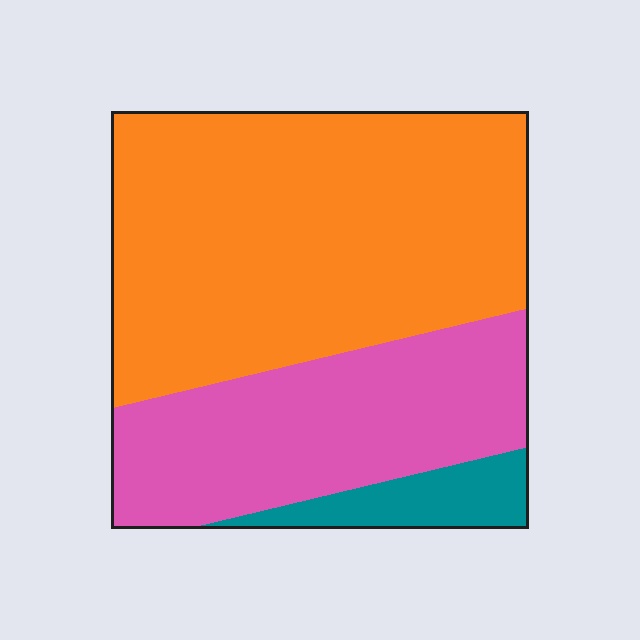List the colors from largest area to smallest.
From largest to smallest: orange, pink, teal.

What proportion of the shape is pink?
Pink takes up about one third (1/3) of the shape.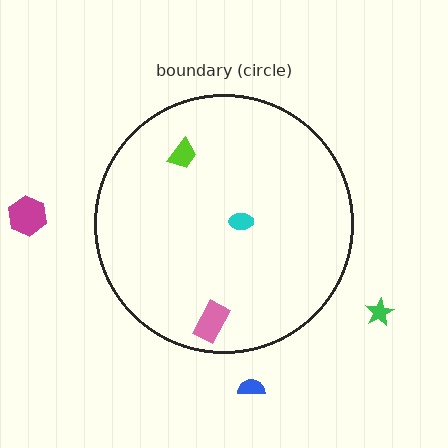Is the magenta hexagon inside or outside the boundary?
Outside.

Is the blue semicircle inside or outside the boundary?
Outside.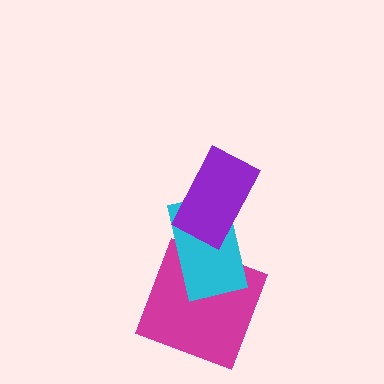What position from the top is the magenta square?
The magenta square is 3rd from the top.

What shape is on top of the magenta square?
The cyan rectangle is on top of the magenta square.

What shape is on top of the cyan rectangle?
The purple rectangle is on top of the cyan rectangle.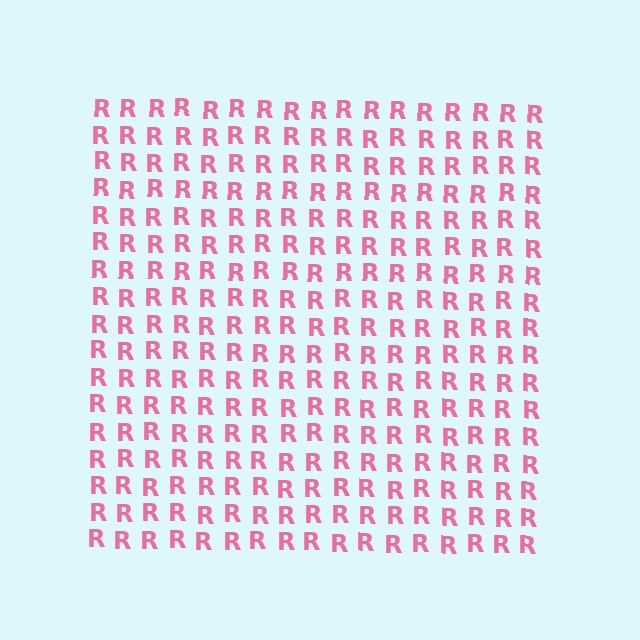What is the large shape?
The large shape is a square.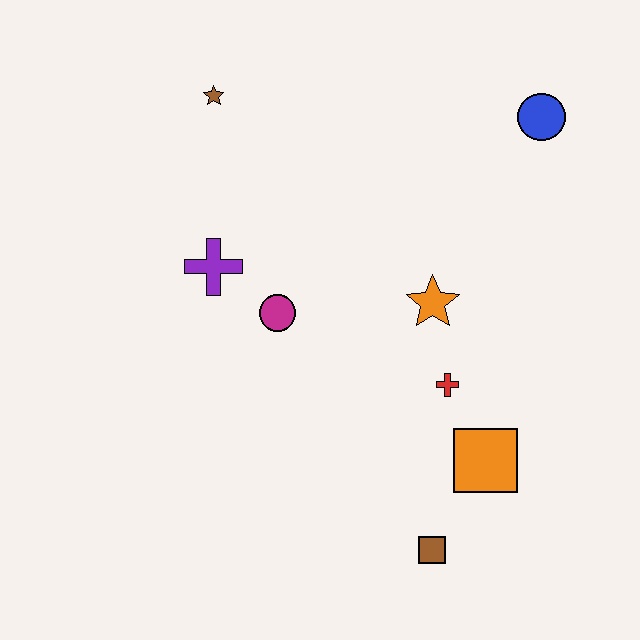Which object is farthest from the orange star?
The brown star is farthest from the orange star.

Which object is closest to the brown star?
The purple cross is closest to the brown star.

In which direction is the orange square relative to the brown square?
The orange square is above the brown square.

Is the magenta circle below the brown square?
No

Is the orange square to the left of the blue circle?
Yes